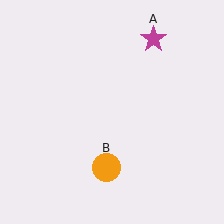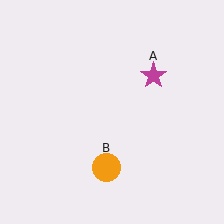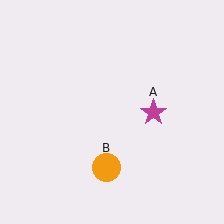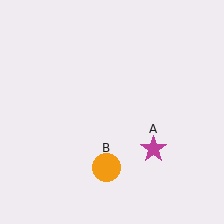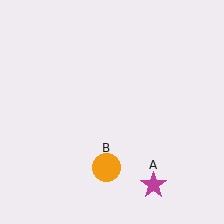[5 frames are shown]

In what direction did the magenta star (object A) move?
The magenta star (object A) moved down.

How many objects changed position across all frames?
1 object changed position: magenta star (object A).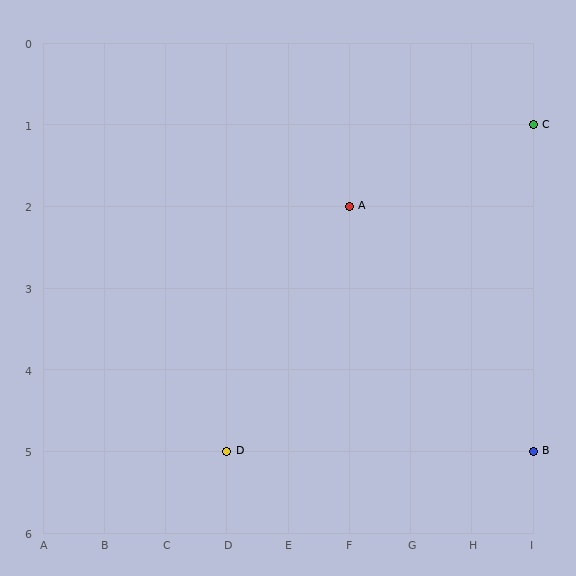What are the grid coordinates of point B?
Point B is at grid coordinates (I, 5).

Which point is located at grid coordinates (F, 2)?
Point A is at (F, 2).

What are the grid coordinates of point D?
Point D is at grid coordinates (D, 5).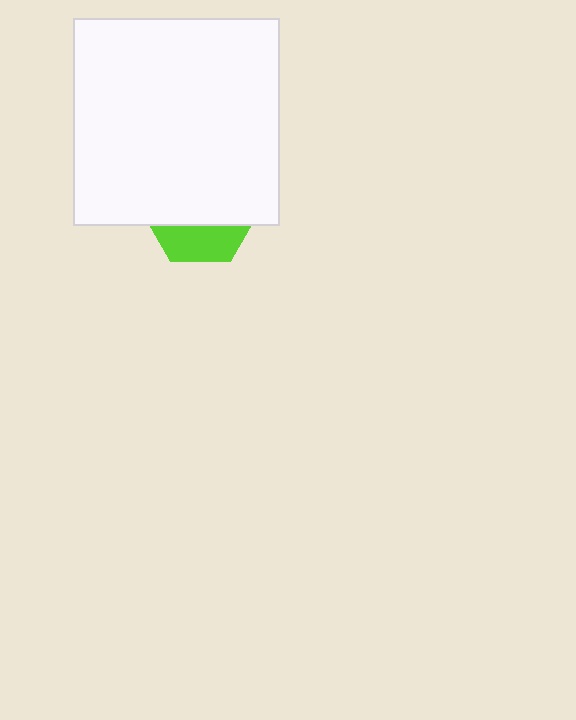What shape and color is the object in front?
The object in front is a white square.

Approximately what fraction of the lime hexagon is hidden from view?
Roughly 69% of the lime hexagon is hidden behind the white square.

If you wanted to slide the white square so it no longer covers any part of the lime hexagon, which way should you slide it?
Slide it up — that is the most direct way to separate the two shapes.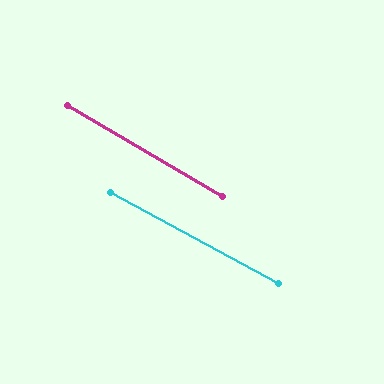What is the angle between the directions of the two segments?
Approximately 2 degrees.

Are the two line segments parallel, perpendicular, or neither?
Parallel — their directions differ by only 1.7°.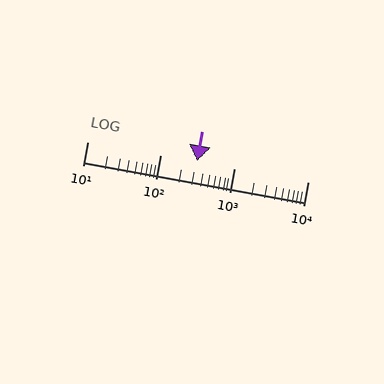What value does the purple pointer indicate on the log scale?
The pointer indicates approximately 310.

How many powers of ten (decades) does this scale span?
The scale spans 3 decades, from 10 to 10000.